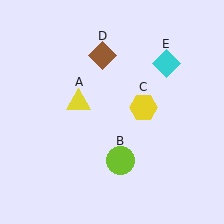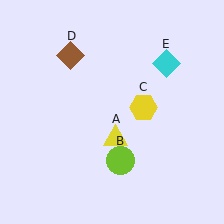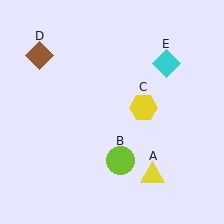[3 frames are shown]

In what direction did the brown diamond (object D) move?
The brown diamond (object D) moved left.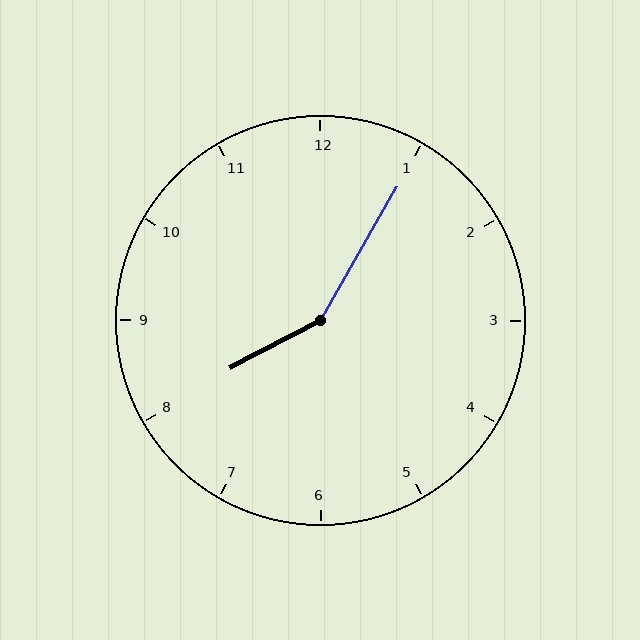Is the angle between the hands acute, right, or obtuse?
It is obtuse.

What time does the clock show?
8:05.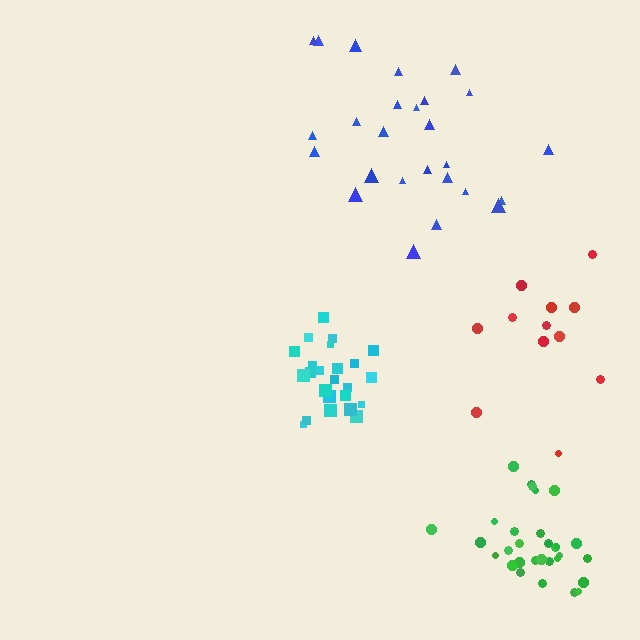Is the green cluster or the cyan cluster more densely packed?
Cyan.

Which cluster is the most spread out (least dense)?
Red.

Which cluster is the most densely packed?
Cyan.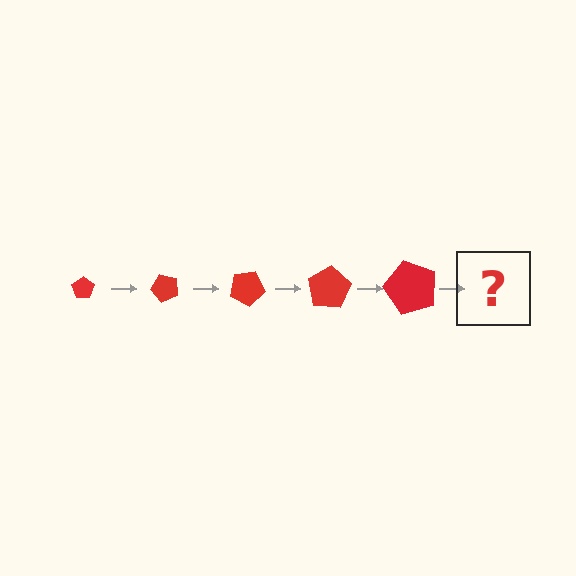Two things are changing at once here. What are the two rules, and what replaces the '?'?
The two rules are that the pentagon grows larger each step and it rotates 50 degrees each step. The '?' should be a pentagon, larger than the previous one and rotated 250 degrees from the start.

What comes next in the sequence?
The next element should be a pentagon, larger than the previous one and rotated 250 degrees from the start.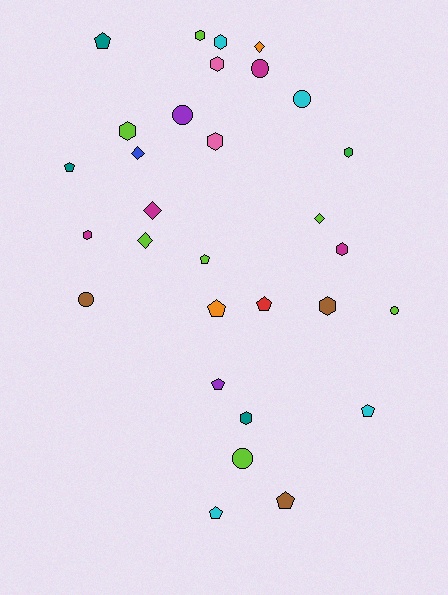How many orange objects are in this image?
There are 2 orange objects.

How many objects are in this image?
There are 30 objects.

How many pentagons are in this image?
There are 9 pentagons.